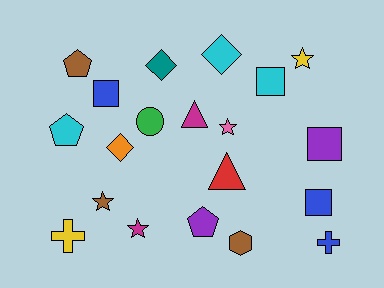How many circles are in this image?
There is 1 circle.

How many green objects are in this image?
There is 1 green object.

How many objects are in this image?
There are 20 objects.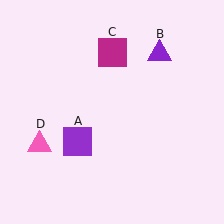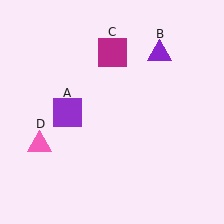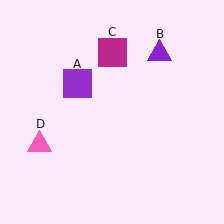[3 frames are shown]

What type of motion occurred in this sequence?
The purple square (object A) rotated clockwise around the center of the scene.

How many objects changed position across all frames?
1 object changed position: purple square (object A).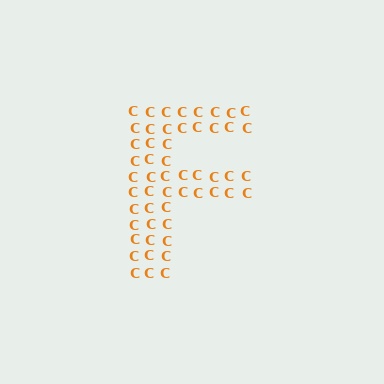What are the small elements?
The small elements are letter C's.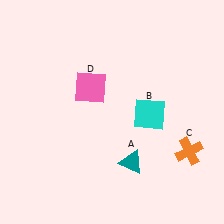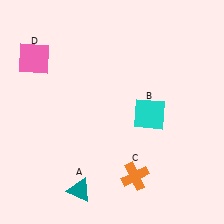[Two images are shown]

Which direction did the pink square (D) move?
The pink square (D) moved left.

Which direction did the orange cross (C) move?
The orange cross (C) moved left.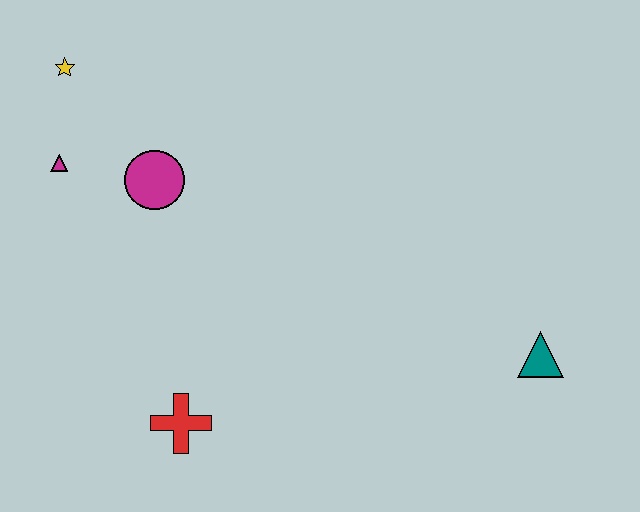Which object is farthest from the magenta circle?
The teal triangle is farthest from the magenta circle.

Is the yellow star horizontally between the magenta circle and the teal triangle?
No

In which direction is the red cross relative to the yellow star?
The red cross is below the yellow star.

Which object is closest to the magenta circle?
The magenta triangle is closest to the magenta circle.